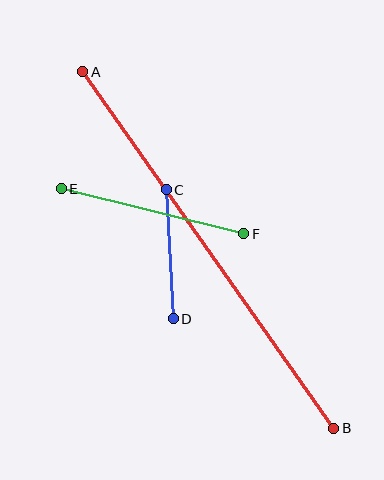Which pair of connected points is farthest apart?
Points A and B are farthest apart.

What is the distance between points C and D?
The distance is approximately 129 pixels.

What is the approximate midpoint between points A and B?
The midpoint is at approximately (208, 250) pixels.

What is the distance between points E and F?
The distance is approximately 188 pixels.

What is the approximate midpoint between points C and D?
The midpoint is at approximately (170, 254) pixels.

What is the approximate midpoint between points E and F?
The midpoint is at approximately (153, 211) pixels.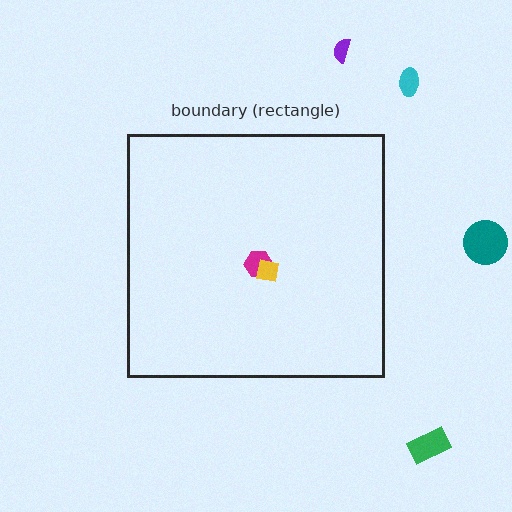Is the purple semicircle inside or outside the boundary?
Outside.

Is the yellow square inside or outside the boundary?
Inside.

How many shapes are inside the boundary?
2 inside, 4 outside.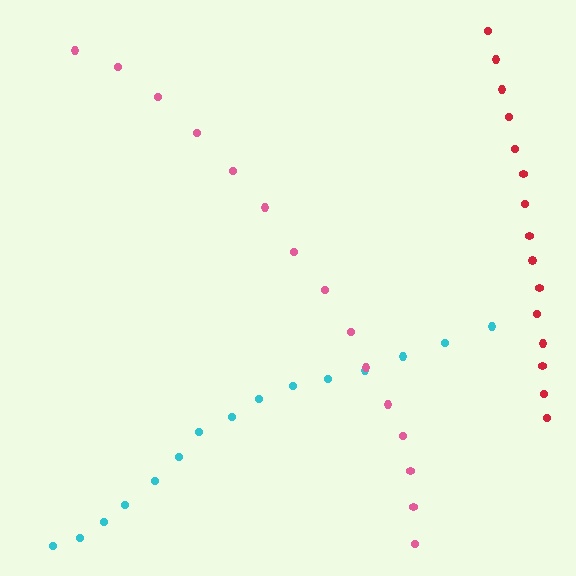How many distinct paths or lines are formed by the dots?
There are 3 distinct paths.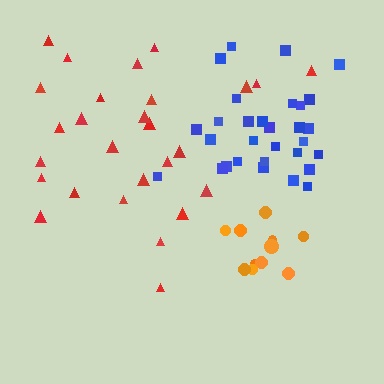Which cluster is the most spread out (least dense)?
Red.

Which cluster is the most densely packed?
Orange.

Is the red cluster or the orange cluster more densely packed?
Orange.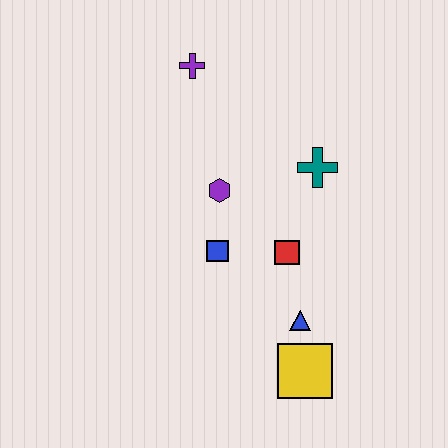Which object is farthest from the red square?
The purple cross is farthest from the red square.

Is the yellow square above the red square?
No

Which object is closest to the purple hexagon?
The blue square is closest to the purple hexagon.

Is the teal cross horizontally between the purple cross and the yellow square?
No